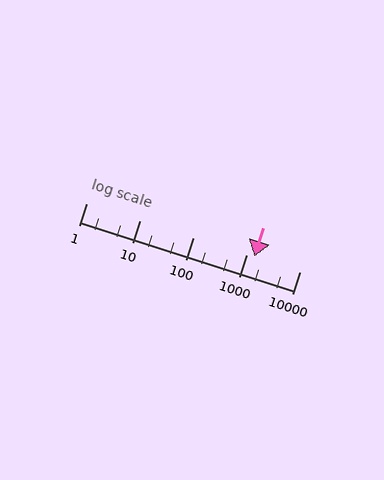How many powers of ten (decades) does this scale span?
The scale spans 4 decades, from 1 to 10000.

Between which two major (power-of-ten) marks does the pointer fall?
The pointer is between 1000 and 10000.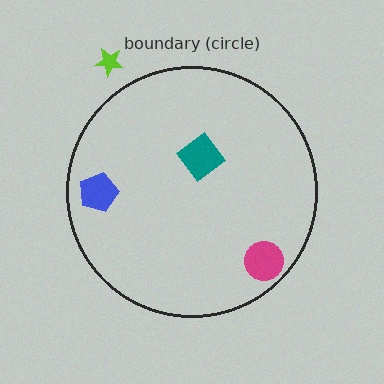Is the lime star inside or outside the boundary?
Outside.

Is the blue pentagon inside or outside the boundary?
Inside.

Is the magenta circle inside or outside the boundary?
Inside.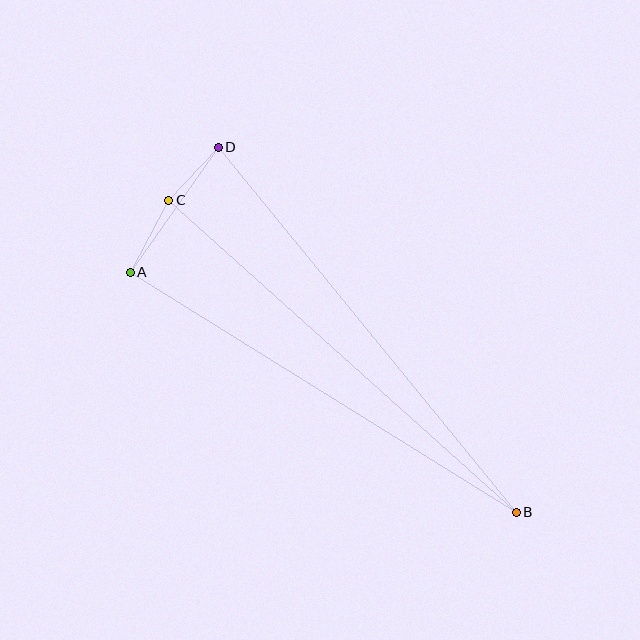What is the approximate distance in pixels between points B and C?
The distance between B and C is approximately 467 pixels.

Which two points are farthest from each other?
Points B and D are farthest from each other.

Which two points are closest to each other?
Points C and D are closest to each other.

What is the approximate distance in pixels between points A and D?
The distance between A and D is approximately 153 pixels.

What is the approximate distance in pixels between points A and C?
The distance between A and C is approximately 82 pixels.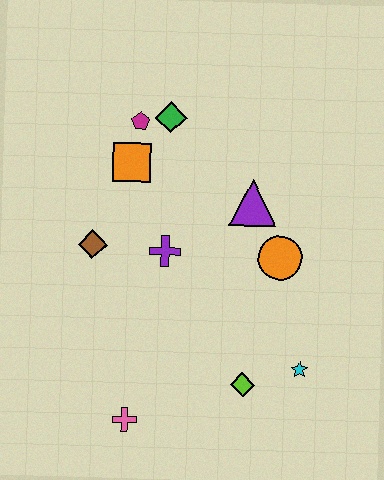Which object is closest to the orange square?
The magenta pentagon is closest to the orange square.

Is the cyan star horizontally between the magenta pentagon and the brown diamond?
No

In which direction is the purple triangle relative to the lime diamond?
The purple triangle is above the lime diamond.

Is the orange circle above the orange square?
No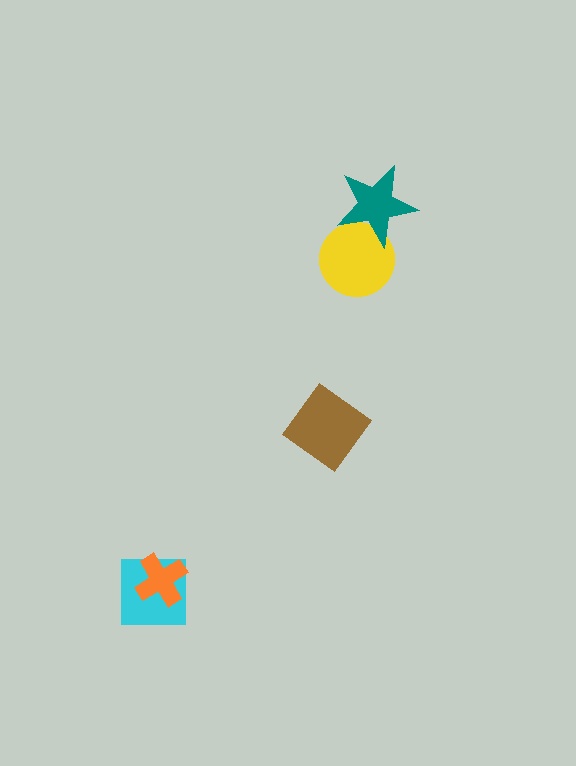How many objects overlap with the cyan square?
1 object overlaps with the cyan square.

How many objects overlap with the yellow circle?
1 object overlaps with the yellow circle.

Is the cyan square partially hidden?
Yes, it is partially covered by another shape.